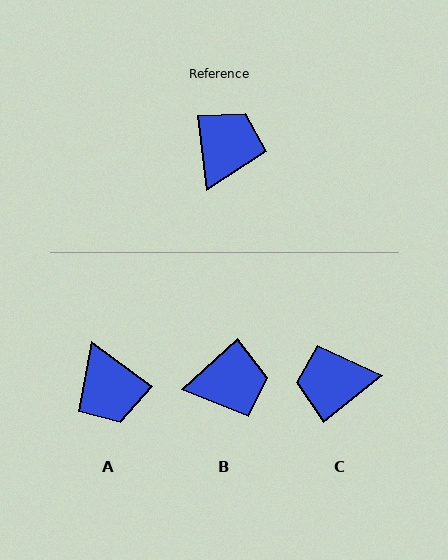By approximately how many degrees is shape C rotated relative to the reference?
Approximately 122 degrees counter-clockwise.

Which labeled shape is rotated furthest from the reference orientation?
A, about 134 degrees away.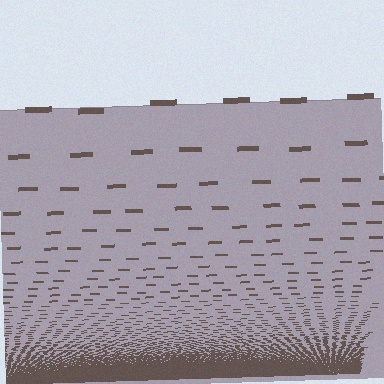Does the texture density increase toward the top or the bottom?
Density increases toward the bottom.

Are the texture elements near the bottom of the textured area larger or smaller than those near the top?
Smaller. The gradient is inverted — elements near the bottom are smaller and denser.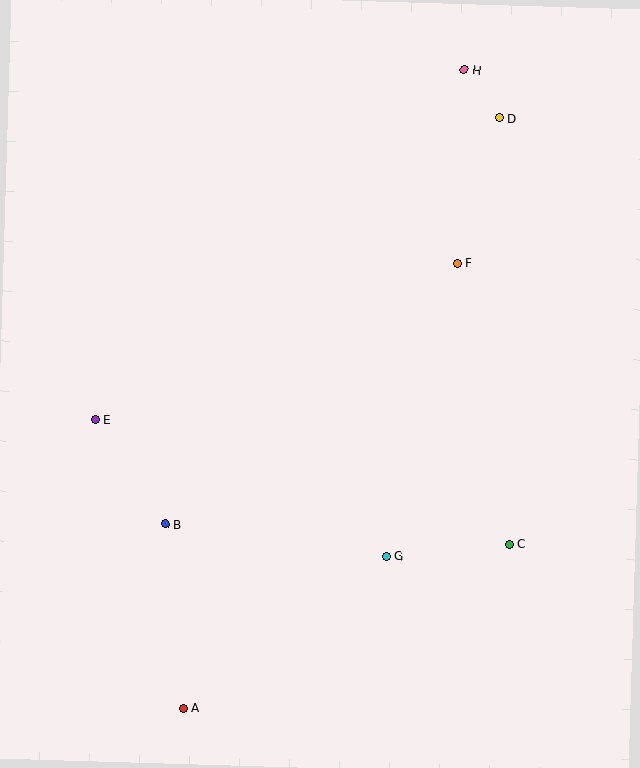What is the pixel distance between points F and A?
The distance between F and A is 522 pixels.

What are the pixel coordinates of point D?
Point D is at (499, 118).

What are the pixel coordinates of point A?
Point A is at (184, 708).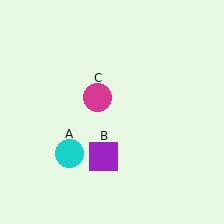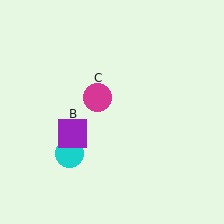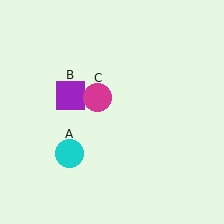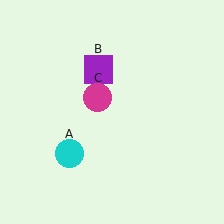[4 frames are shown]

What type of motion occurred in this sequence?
The purple square (object B) rotated clockwise around the center of the scene.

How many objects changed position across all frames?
1 object changed position: purple square (object B).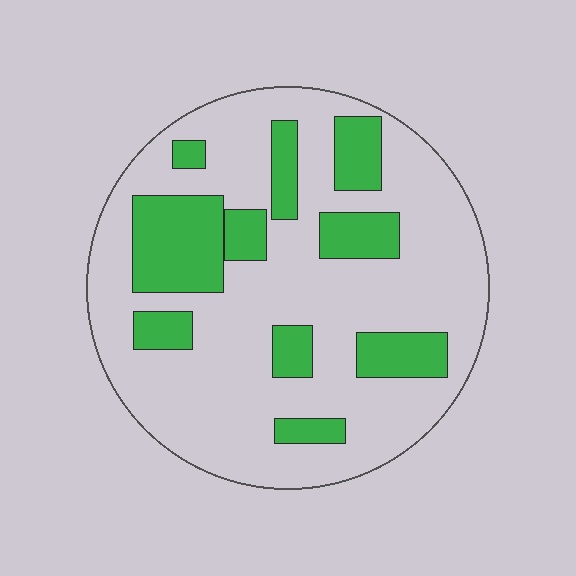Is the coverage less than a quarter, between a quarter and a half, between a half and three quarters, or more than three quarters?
Between a quarter and a half.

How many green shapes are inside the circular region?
10.